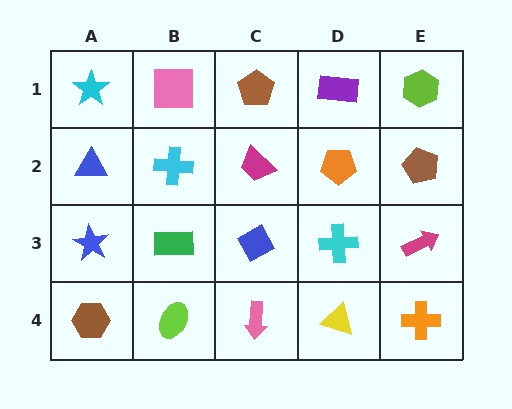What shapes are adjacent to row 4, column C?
A blue diamond (row 3, column C), a lime ellipse (row 4, column B), a yellow triangle (row 4, column D).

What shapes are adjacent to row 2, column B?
A pink square (row 1, column B), a green rectangle (row 3, column B), a blue triangle (row 2, column A), a magenta trapezoid (row 2, column C).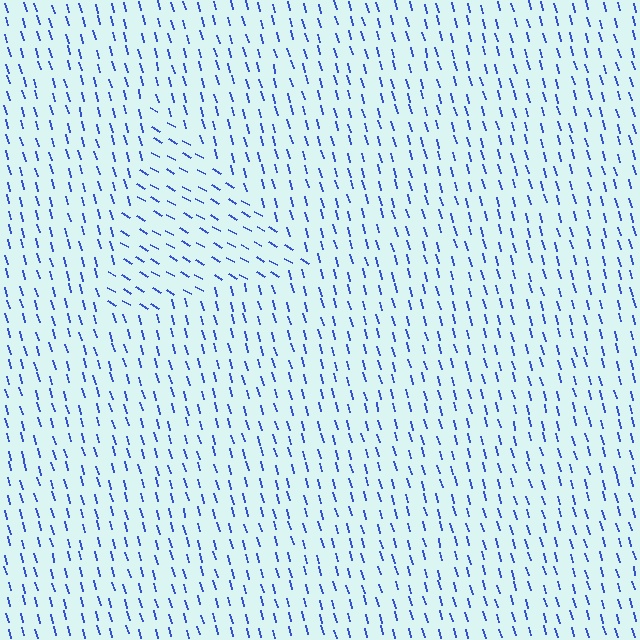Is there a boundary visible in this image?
Yes, there is a texture boundary formed by a change in line orientation.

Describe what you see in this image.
The image is filled with small blue line segments. A triangle region in the image has lines oriented differently from the surrounding lines, creating a visible texture boundary.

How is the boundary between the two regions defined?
The boundary is defined purely by a change in line orientation (approximately 45 degrees difference). All lines are the same color and thickness.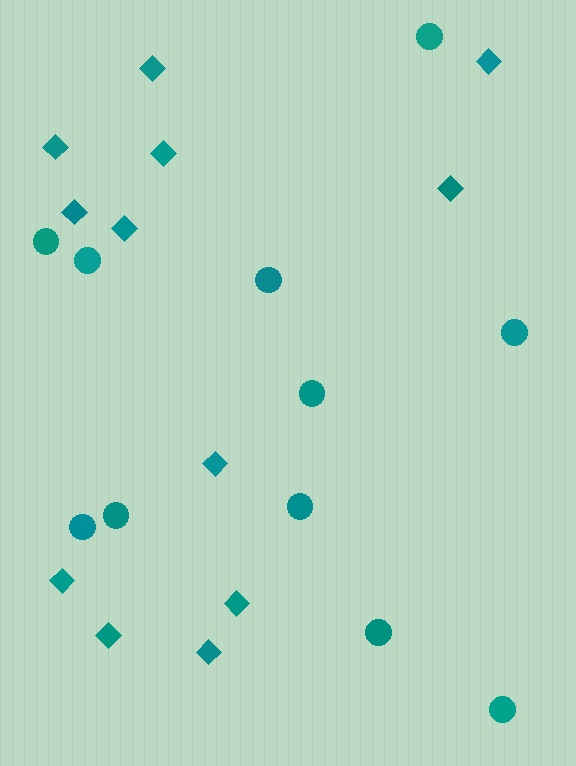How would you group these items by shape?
There are 2 groups: one group of circles (11) and one group of diamonds (12).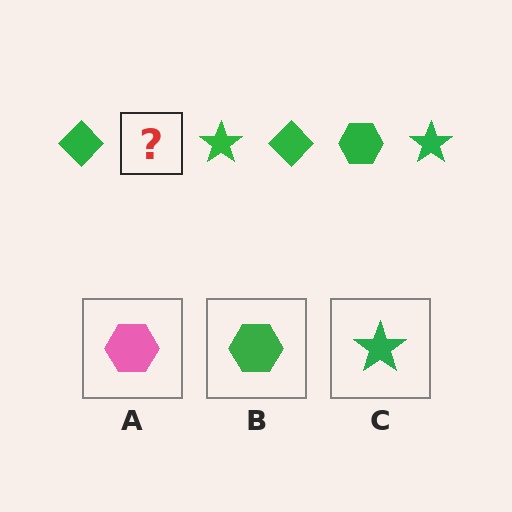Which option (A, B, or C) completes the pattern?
B.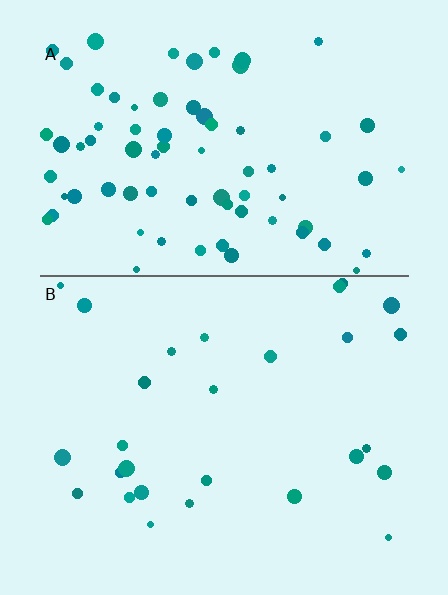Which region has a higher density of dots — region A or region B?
A (the top).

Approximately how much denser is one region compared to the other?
Approximately 2.6× — region A over region B.